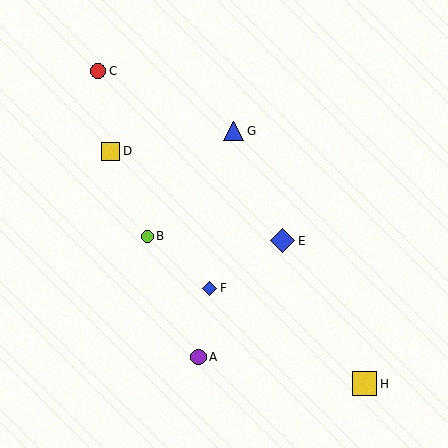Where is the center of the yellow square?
The center of the yellow square is at (111, 151).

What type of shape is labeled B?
Shape B is a lime circle.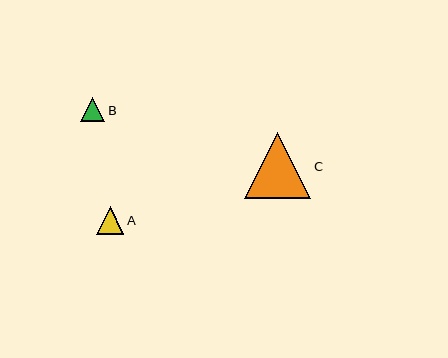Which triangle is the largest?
Triangle C is the largest with a size of approximately 66 pixels.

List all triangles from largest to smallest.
From largest to smallest: C, A, B.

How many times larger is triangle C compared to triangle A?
Triangle C is approximately 2.4 times the size of triangle A.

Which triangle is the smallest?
Triangle B is the smallest with a size of approximately 24 pixels.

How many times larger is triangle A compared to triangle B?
Triangle A is approximately 1.2 times the size of triangle B.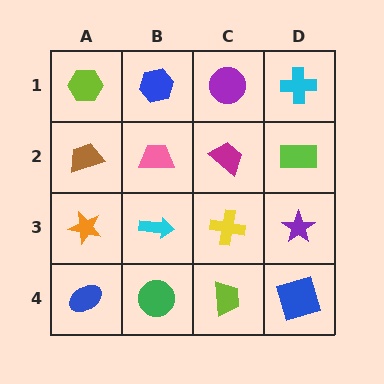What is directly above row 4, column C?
A yellow cross.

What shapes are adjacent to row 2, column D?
A cyan cross (row 1, column D), a purple star (row 3, column D), a magenta trapezoid (row 2, column C).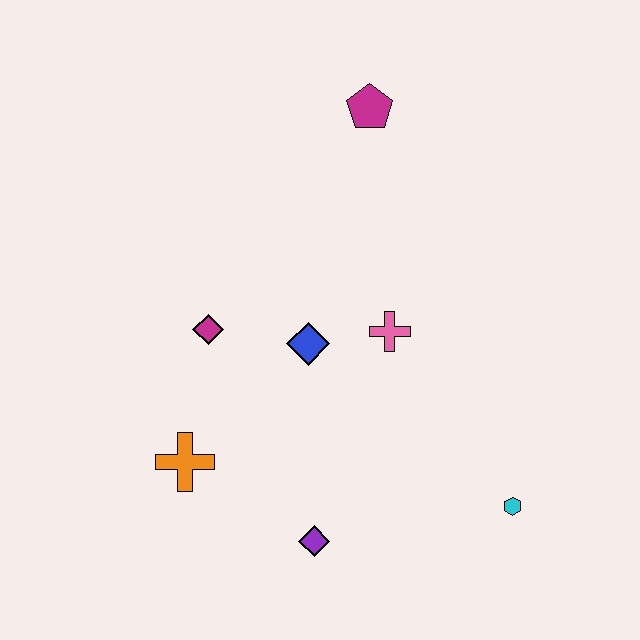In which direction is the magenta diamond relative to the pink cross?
The magenta diamond is to the left of the pink cross.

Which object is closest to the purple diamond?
The orange cross is closest to the purple diamond.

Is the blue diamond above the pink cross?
No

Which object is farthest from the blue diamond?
The cyan hexagon is farthest from the blue diamond.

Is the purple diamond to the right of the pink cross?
No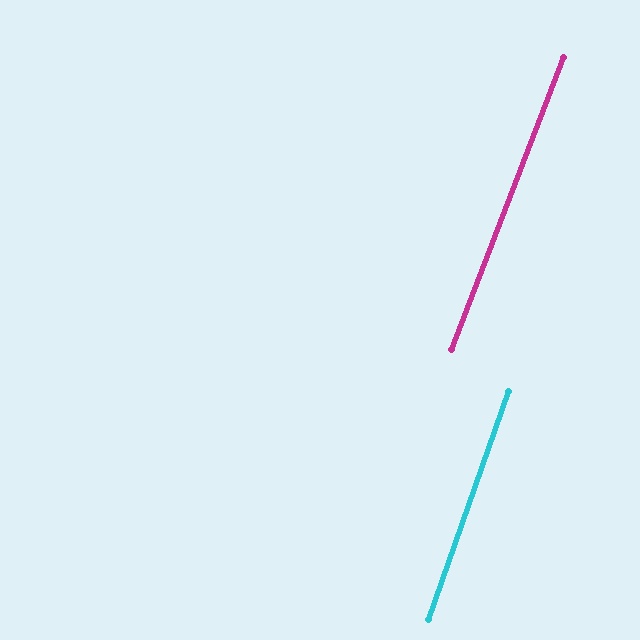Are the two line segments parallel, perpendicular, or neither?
Parallel — their directions differ by only 1.7°.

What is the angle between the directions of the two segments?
Approximately 2 degrees.